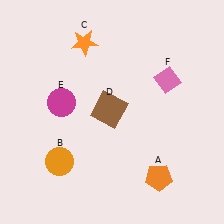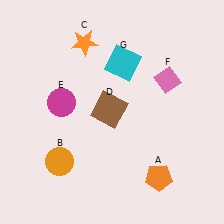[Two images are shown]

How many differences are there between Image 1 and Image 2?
There is 1 difference between the two images.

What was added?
A cyan square (G) was added in Image 2.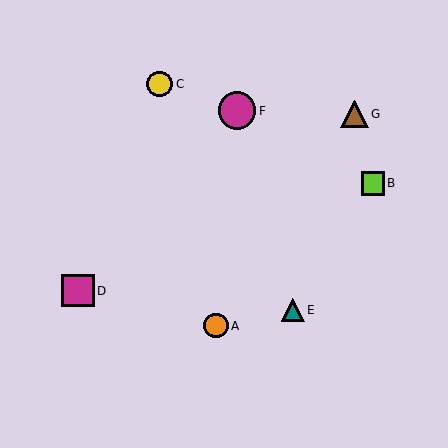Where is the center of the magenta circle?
The center of the magenta circle is at (237, 111).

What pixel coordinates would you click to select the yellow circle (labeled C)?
Click at (160, 84) to select the yellow circle C.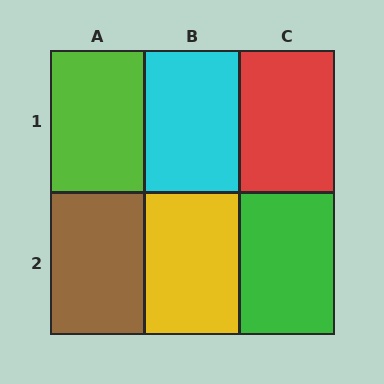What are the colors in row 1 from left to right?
Lime, cyan, red.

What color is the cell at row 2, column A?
Brown.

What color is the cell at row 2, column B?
Yellow.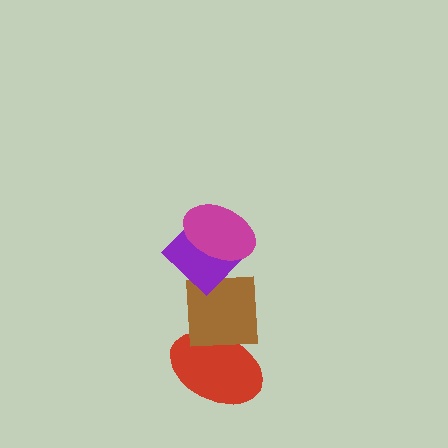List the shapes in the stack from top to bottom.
From top to bottom: the magenta ellipse, the purple diamond, the brown square, the red ellipse.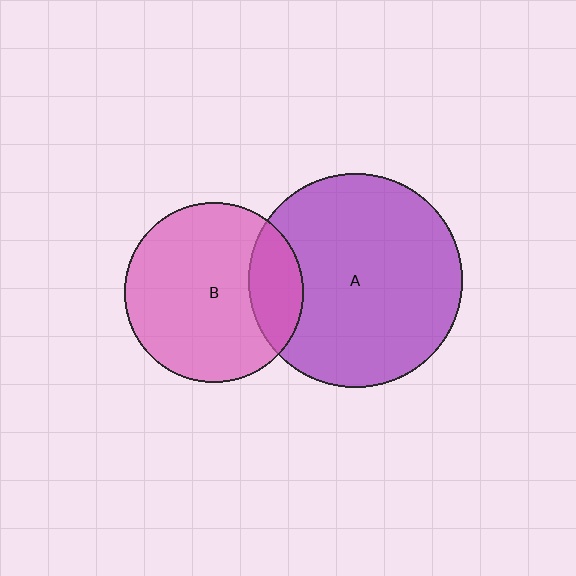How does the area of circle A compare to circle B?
Approximately 1.4 times.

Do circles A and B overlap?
Yes.